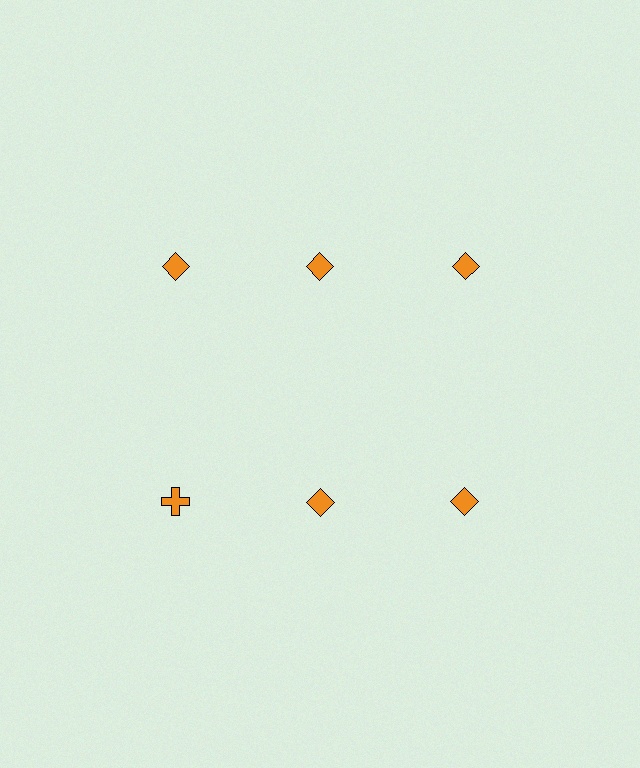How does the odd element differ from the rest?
It has a different shape: cross instead of diamond.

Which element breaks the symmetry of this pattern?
The orange cross in the second row, leftmost column breaks the symmetry. All other shapes are orange diamonds.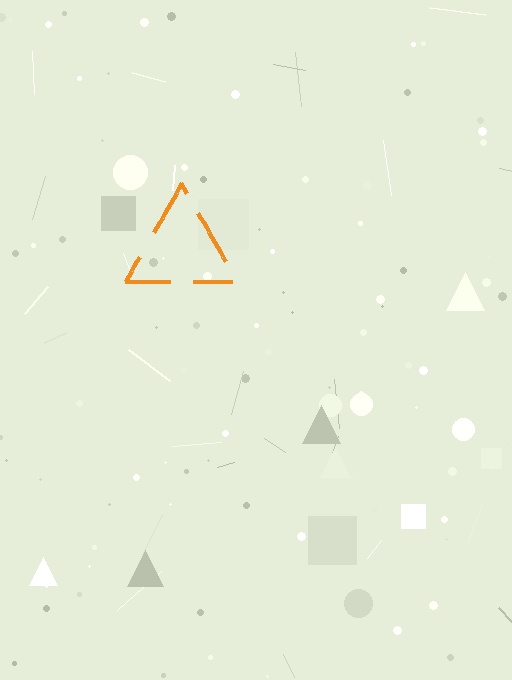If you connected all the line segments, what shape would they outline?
They would outline a triangle.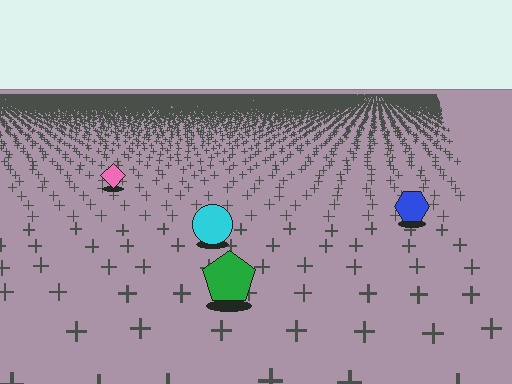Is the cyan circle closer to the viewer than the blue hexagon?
Yes. The cyan circle is closer — you can tell from the texture gradient: the ground texture is coarser near it.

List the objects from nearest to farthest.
From nearest to farthest: the green pentagon, the cyan circle, the blue hexagon, the pink diamond.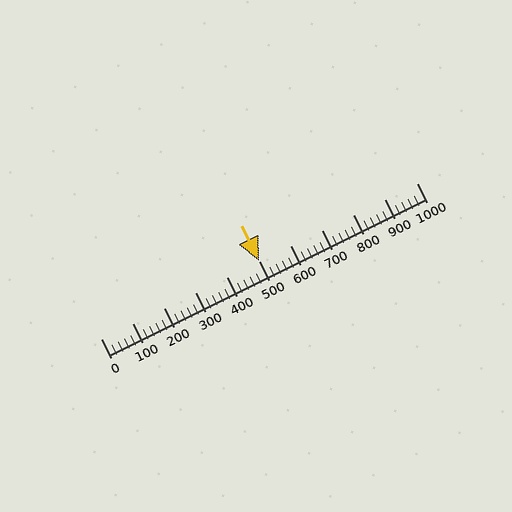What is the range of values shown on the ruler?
The ruler shows values from 0 to 1000.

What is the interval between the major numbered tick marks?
The major tick marks are spaced 100 units apart.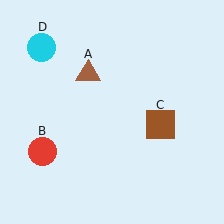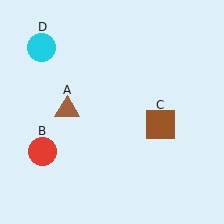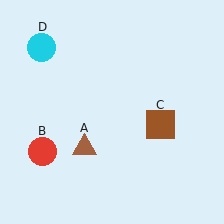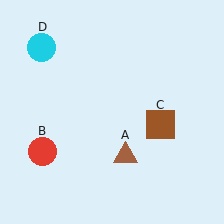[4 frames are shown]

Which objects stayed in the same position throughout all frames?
Red circle (object B) and brown square (object C) and cyan circle (object D) remained stationary.